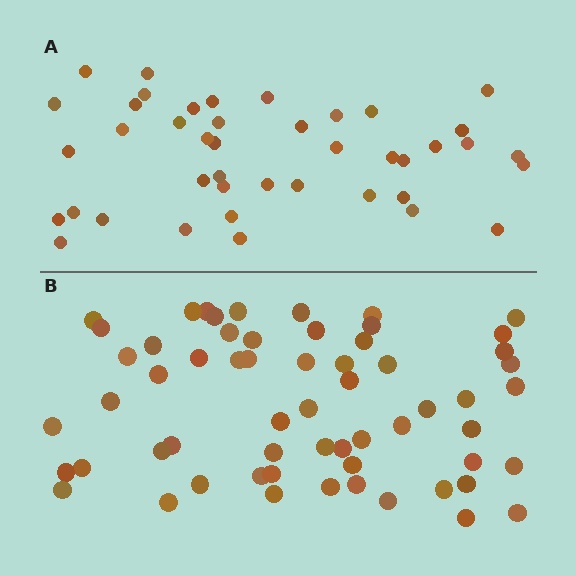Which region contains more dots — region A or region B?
Region B (the bottom region) has more dots.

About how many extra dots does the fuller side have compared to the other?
Region B has approximately 20 more dots than region A.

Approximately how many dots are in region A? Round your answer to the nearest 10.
About 40 dots. (The exact count is 42, which rounds to 40.)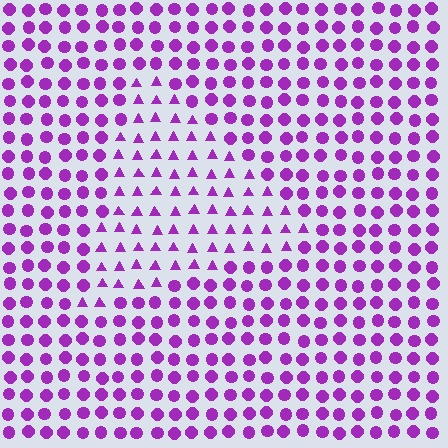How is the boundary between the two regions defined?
The boundary is defined by a change in element shape: triangles inside vs. circles outside. All elements share the same color and spacing.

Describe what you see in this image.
The image is filled with small purple elements arranged in a uniform grid. A triangle-shaped region contains triangles, while the surrounding area contains circles. The boundary is defined purely by the change in element shape.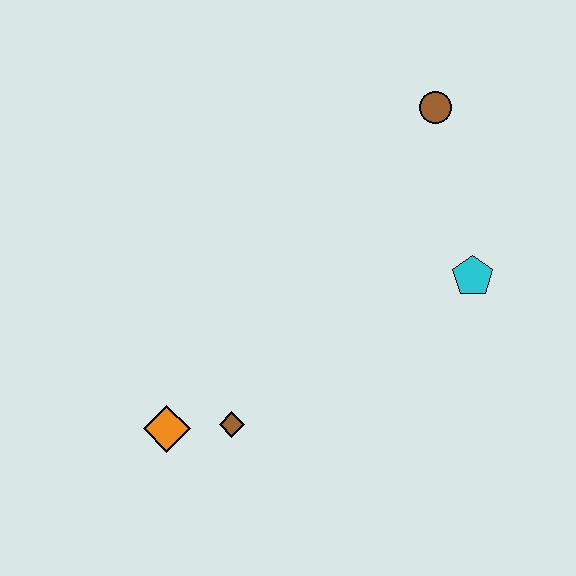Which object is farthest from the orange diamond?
The brown circle is farthest from the orange diamond.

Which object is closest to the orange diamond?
The brown diamond is closest to the orange diamond.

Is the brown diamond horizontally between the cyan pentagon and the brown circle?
No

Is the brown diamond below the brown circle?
Yes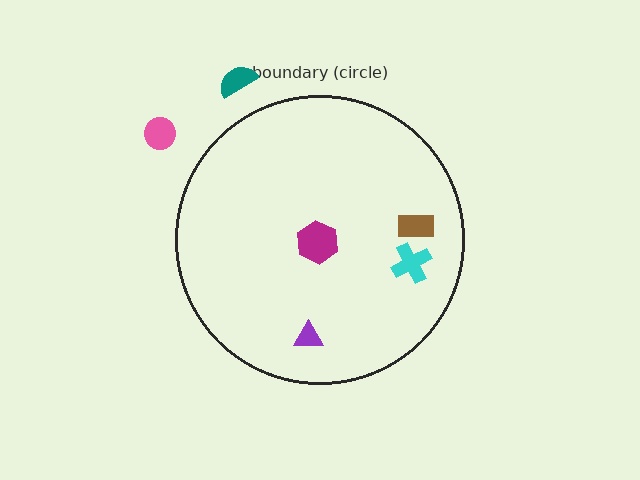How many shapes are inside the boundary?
4 inside, 2 outside.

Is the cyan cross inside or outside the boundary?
Inside.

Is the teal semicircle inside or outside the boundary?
Outside.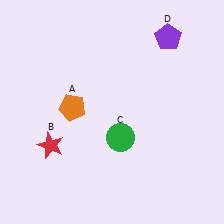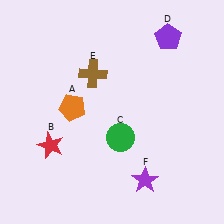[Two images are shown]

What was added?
A brown cross (E), a purple star (F) were added in Image 2.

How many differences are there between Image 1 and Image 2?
There are 2 differences between the two images.